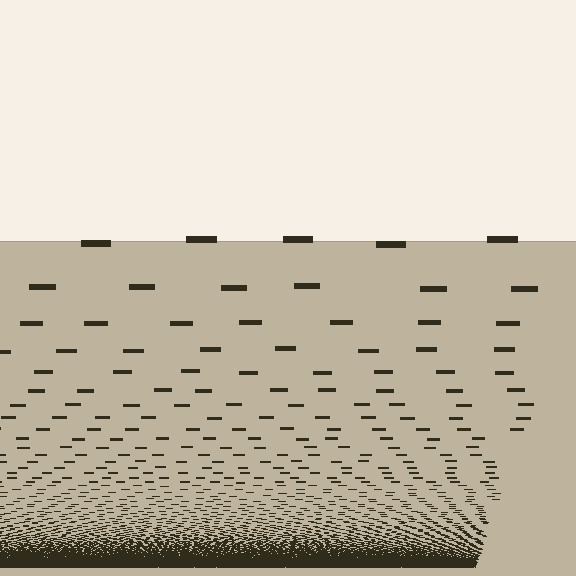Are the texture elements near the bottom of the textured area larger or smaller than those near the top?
Smaller. The gradient is inverted — elements near the bottom are smaller and denser.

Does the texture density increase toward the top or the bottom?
Density increases toward the bottom.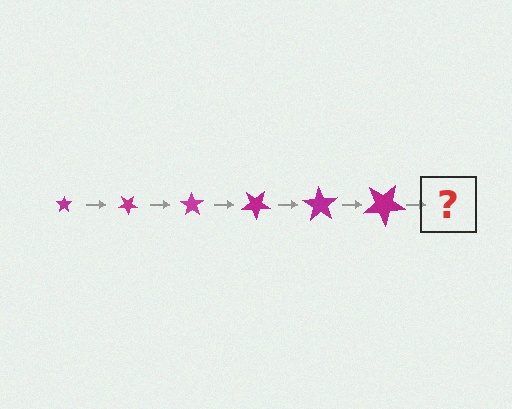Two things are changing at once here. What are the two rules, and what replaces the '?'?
The two rules are that the star grows larger each step and it rotates 35 degrees each step. The '?' should be a star, larger than the previous one and rotated 210 degrees from the start.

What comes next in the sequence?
The next element should be a star, larger than the previous one and rotated 210 degrees from the start.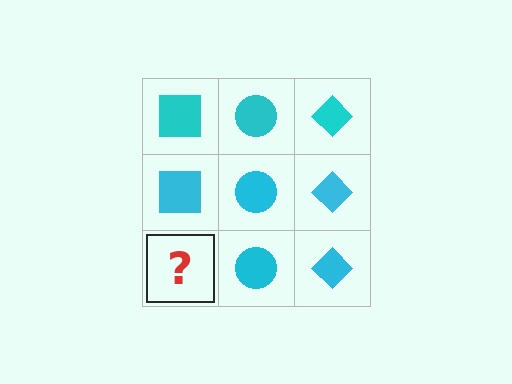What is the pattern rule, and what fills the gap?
The rule is that each column has a consistent shape. The gap should be filled with a cyan square.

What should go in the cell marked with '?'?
The missing cell should contain a cyan square.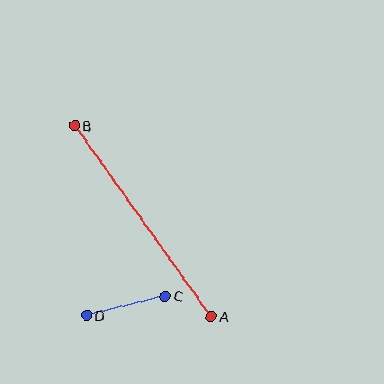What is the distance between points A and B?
The distance is approximately 235 pixels.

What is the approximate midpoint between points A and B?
The midpoint is at approximately (143, 221) pixels.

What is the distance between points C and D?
The distance is approximately 81 pixels.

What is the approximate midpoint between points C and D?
The midpoint is at approximately (126, 306) pixels.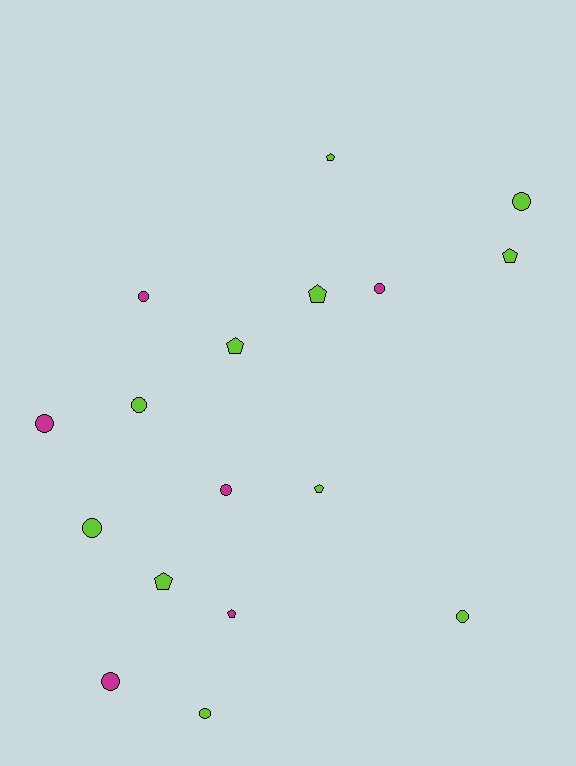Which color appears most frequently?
Lime, with 11 objects.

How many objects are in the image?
There are 17 objects.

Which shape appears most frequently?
Circle, with 10 objects.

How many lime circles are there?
There are 5 lime circles.